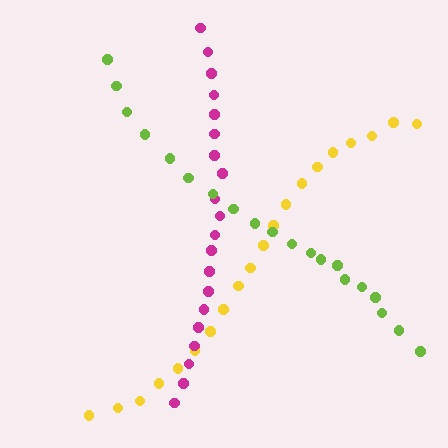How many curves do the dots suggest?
There are 3 distinct paths.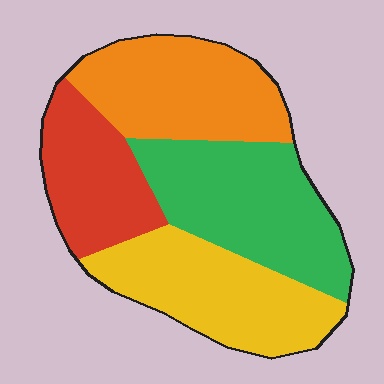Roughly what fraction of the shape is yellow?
Yellow takes up about one quarter (1/4) of the shape.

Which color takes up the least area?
Red, at roughly 20%.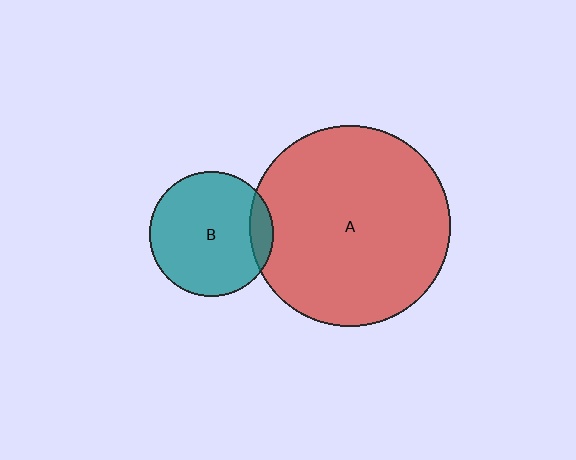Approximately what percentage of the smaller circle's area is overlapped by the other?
Approximately 10%.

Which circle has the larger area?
Circle A (red).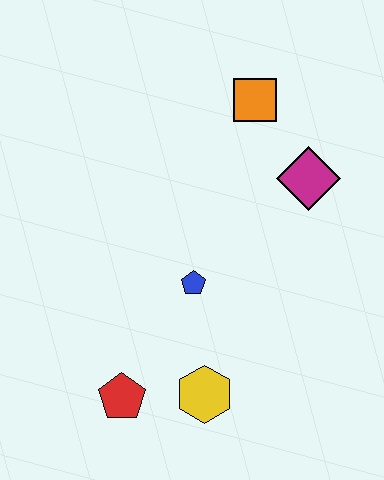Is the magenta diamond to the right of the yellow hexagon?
Yes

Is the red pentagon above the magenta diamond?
No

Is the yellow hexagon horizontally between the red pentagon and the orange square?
Yes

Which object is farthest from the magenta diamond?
The red pentagon is farthest from the magenta diamond.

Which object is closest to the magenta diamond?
The orange square is closest to the magenta diamond.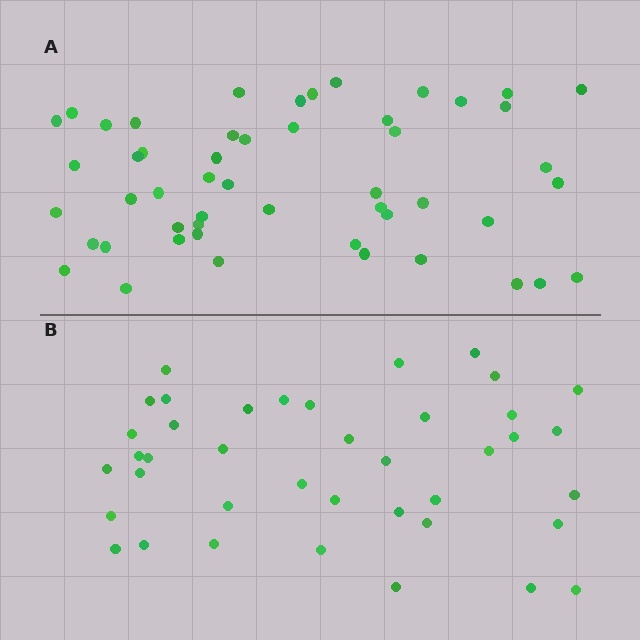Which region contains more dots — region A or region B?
Region A (the top region) has more dots.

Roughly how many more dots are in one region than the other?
Region A has roughly 12 or so more dots than region B.